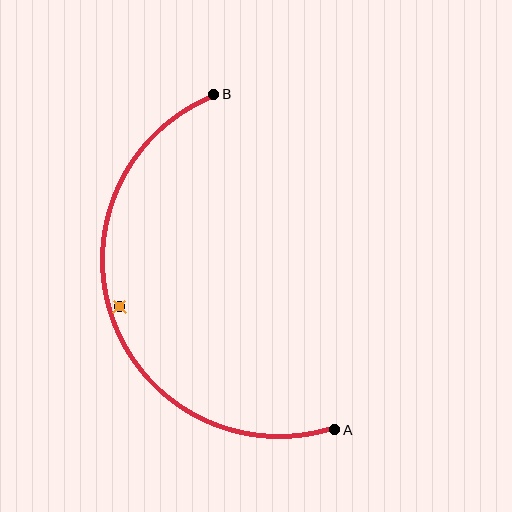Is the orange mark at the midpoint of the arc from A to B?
No — the orange mark does not lie on the arc at all. It sits slightly inside the curve.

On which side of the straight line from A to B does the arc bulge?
The arc bulges to the left of the straight line connecting A and B.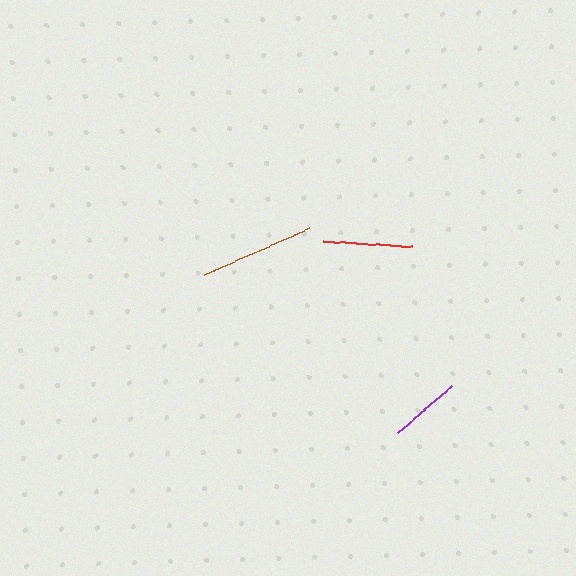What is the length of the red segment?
The red segment is approximately 89 pixels long.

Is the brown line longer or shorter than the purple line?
The brown line is longer than the purple line.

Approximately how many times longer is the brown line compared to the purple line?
The brown line is approximately 1.6 times the length of the purple line.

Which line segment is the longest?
The brown line is the longest at approximately 116 pixels.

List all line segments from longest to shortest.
From longest to shortest: brown, red, purple.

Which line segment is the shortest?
The purple line is the shortest at approximately 71 pixels.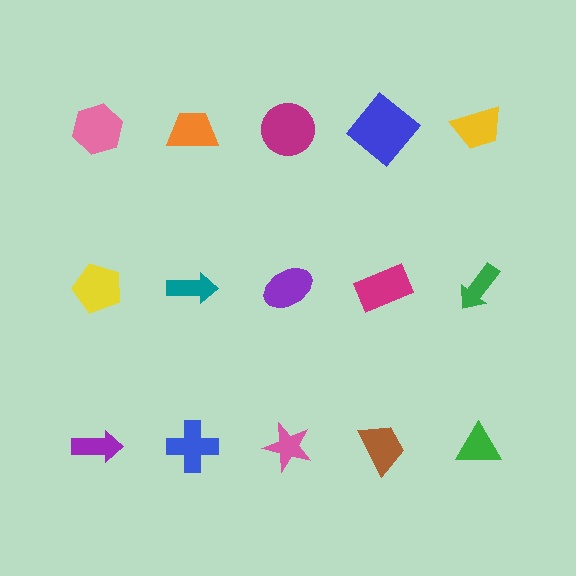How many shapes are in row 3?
5 shapes.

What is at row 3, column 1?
A purple arrow.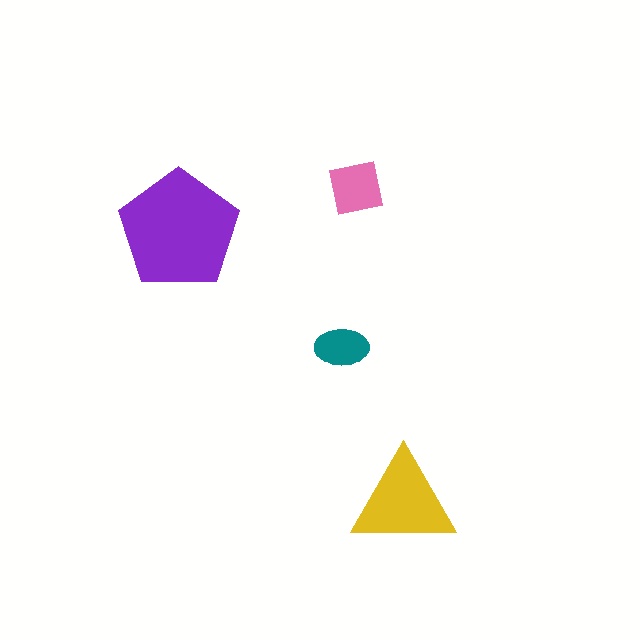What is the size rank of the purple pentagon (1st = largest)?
1st.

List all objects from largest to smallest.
The purple pentagon, the yellow triangle, the pink square, the teal ellipse.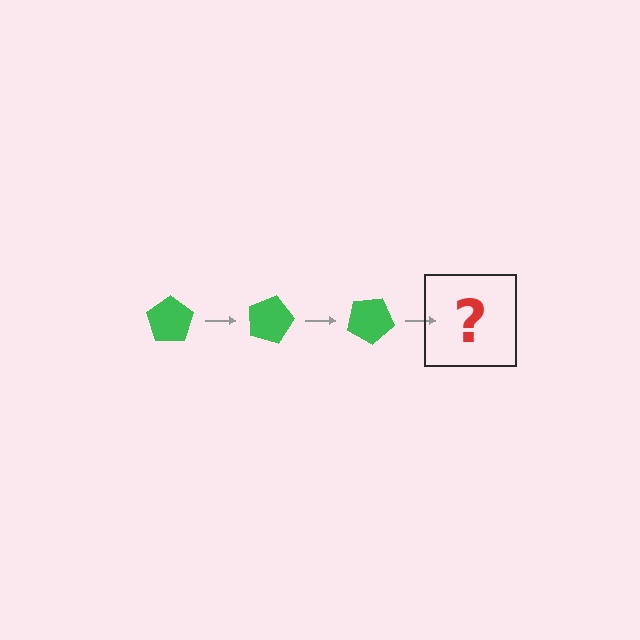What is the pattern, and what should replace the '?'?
The pattern is that the pentagon rotates 15 degrees each step. The '?' should be a green pentagon rotated 45 degrees.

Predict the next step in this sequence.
The next step is a green pentagon rotated 45 degrees.